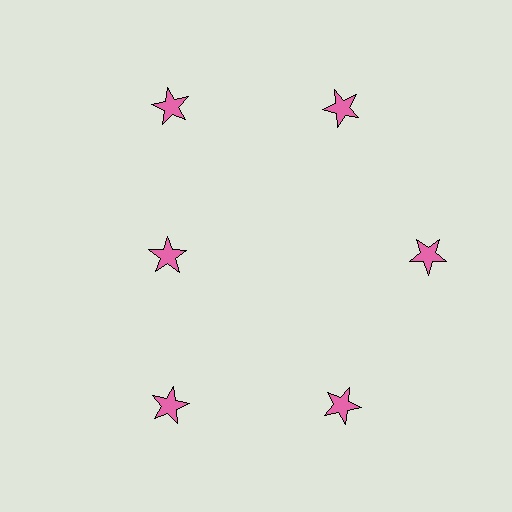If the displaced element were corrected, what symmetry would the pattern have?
It would have 6-fold rotational symmetry — the pattern would map onto itself every 60 degrees.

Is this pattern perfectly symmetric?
No. The 6 pink stars are arranged in a ring, but one element near the 9 o'clock position is pulled inward toward the center, breaking the 6-fold rotational symmetry.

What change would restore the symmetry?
The symmetry would be restored by moving it outward, back onto the ring so that all 6 stars sit at equal angles and equal distance from the center.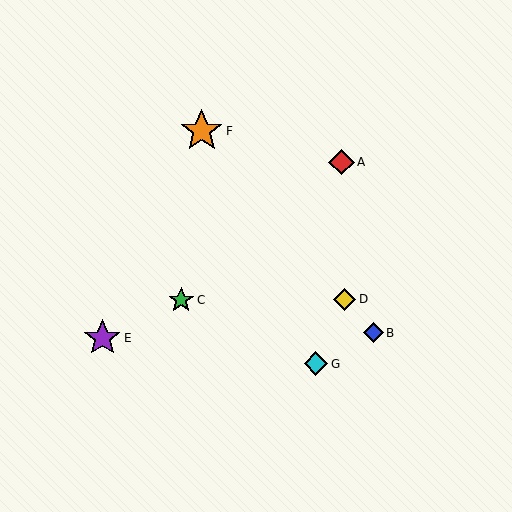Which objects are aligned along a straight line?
Objects B, D, F are aligned along a straight line.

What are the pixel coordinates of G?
Object G is at (316, 364).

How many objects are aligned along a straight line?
3 objects (B, D, F) are aligned along a straight line.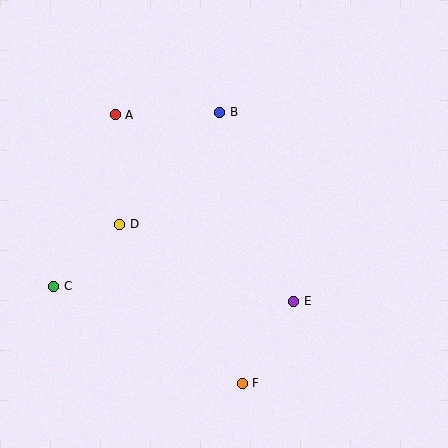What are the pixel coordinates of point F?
Point F is at (242, 383).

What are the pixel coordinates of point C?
Point C is at (54, 286).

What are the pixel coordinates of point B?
Point B is at (220, 112).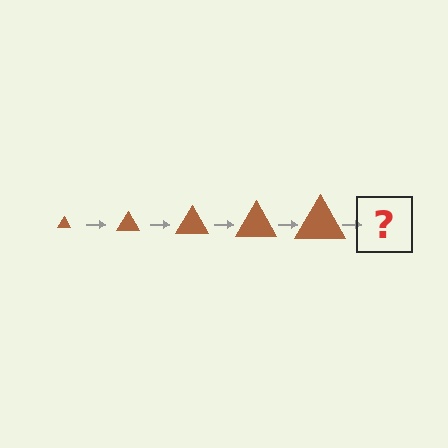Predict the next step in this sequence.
The next step is a brown triangle, larger than the previous one.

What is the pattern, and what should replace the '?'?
The pattern is that the triangle gets progressively larger each step. The '?' should be a brown triangle, larger than the previous one.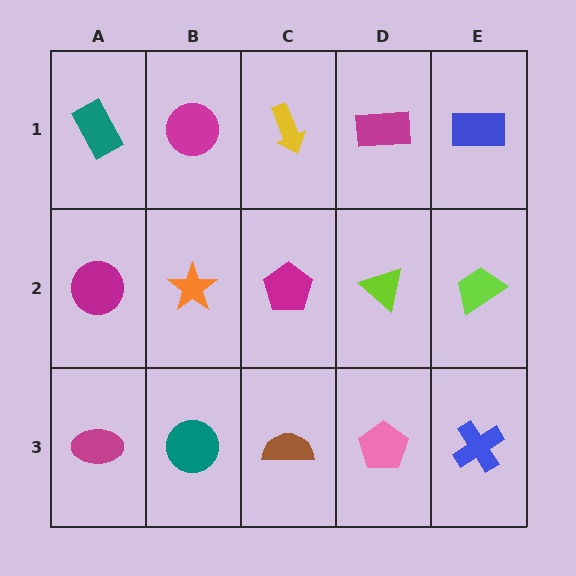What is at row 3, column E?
A blue cross.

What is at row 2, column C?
A magenta pentagon.